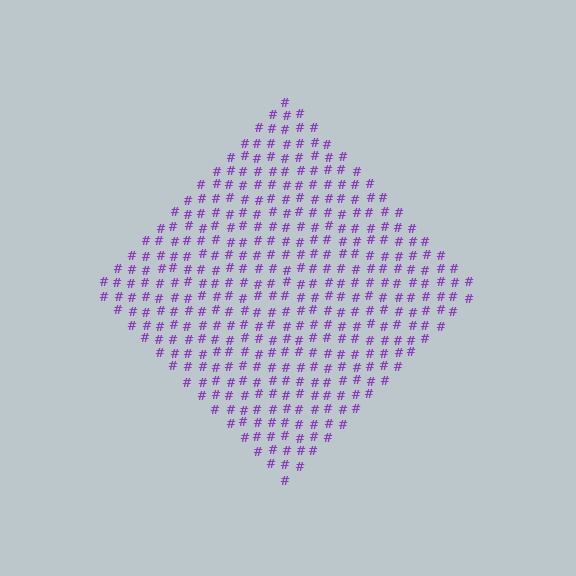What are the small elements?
The small elements are hash symbols.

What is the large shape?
The large shape is a diamond.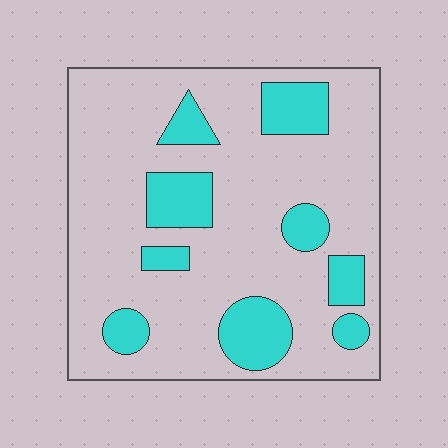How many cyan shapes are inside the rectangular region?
9.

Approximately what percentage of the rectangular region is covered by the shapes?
Approximately 20%.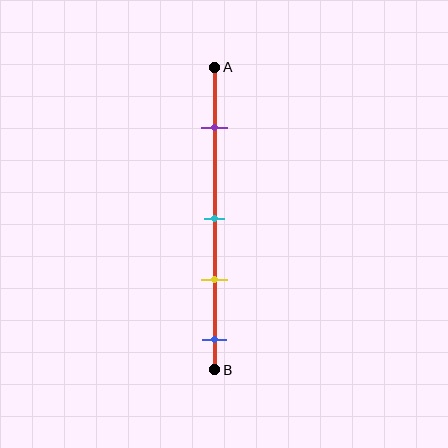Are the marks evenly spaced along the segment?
No, the marks are not evenly spaced.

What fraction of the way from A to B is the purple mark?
The purple mark is approximately 20% (0.2) of the way from A to B.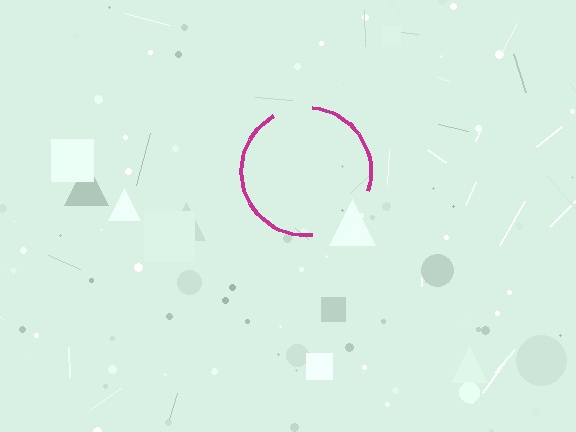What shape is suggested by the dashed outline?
The dashed outline suggests a circle.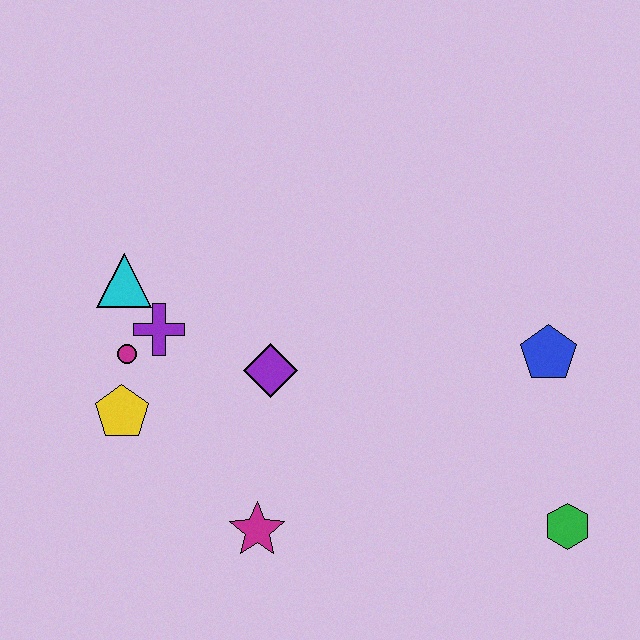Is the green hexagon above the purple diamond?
No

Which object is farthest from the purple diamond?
The green hexagon is farthest from the purple diamond.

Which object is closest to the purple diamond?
The purple cross is closest to the purple diamond.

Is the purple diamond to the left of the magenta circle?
No